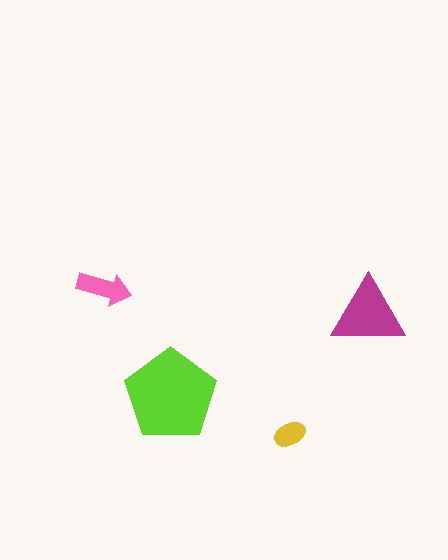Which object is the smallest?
The yellow ellipse.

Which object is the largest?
The lime pentagon.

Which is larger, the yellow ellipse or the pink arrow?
The pink arrow.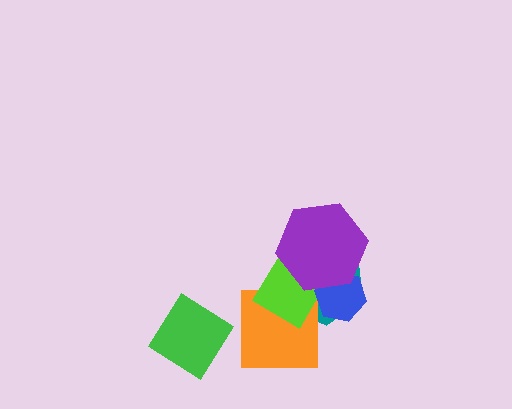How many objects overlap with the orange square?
2 objects overlap with the orange square.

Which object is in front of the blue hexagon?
The purple hexagon is in front of the blue hexagon.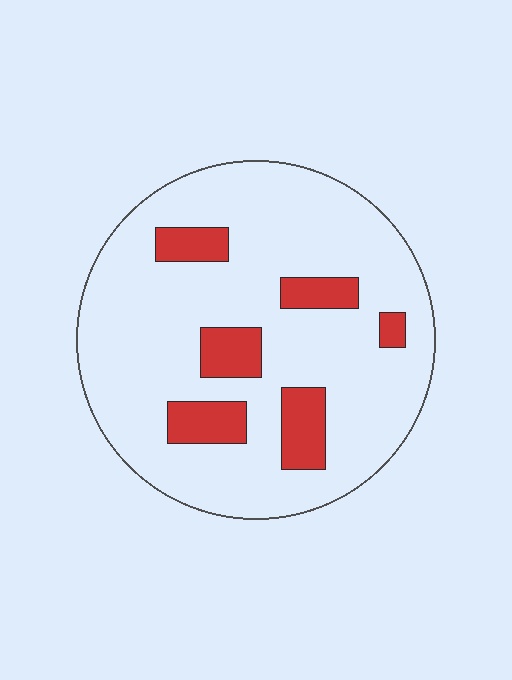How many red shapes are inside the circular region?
6.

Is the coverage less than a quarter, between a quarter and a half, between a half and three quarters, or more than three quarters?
Less than a quarter.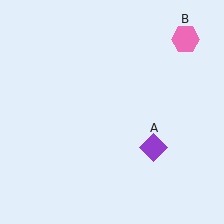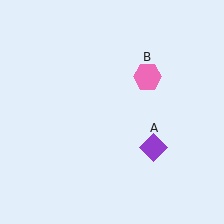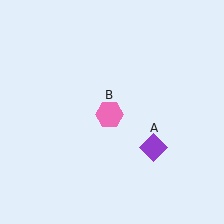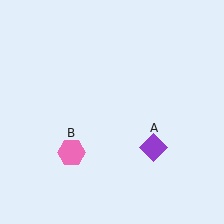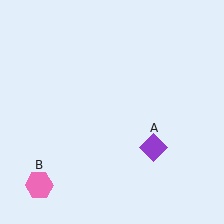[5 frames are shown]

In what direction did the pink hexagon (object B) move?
The pink hexagon (object B) moved down and to the left.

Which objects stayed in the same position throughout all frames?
Purple diamond (object A) remained stationary.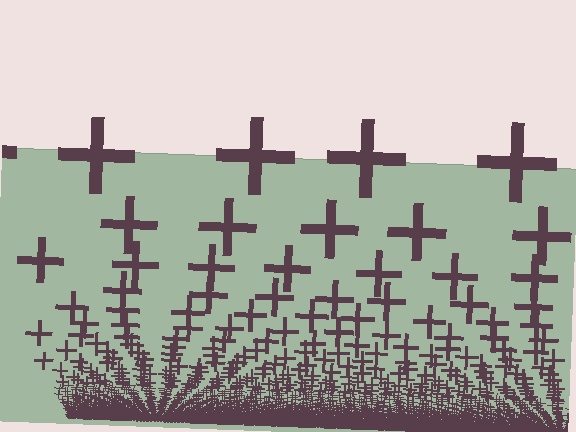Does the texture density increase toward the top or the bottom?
Density increases toward the bottom.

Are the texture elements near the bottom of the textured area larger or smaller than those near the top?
Smaller. The gradient is inverted — elements near the bottom are smaller and denser.